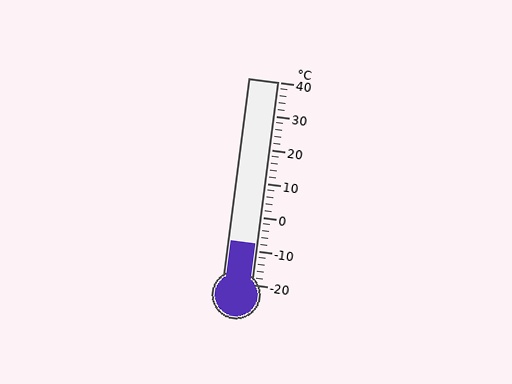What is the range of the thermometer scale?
The thermometer scale ranges from -20°C to 40°C.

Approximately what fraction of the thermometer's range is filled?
The thermometer is filled to approximately 20% of its range.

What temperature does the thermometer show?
The thermometer shows approximately -8°C.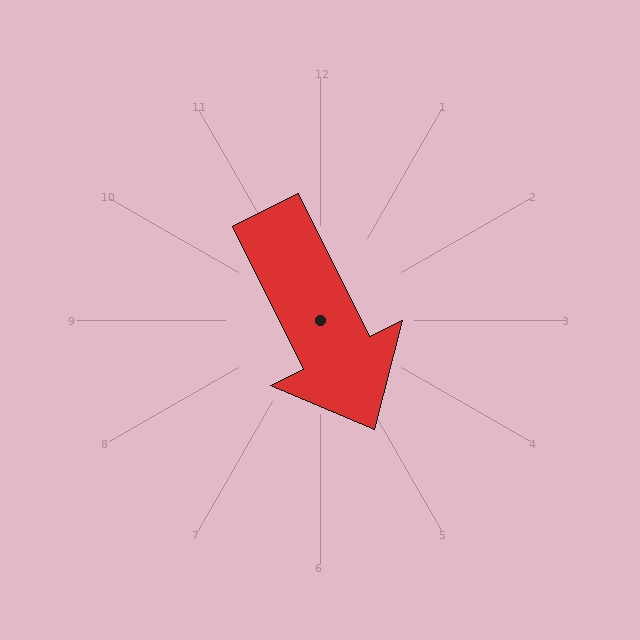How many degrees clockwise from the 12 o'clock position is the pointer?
Approximately 154 degrees.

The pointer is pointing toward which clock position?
Roughly 5 o'clock.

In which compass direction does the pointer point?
Southeast.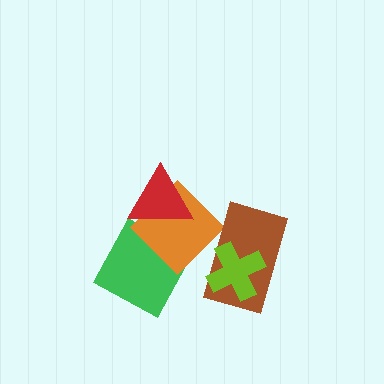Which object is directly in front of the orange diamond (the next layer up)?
The brown rectangle is directly in front of the orange diamond.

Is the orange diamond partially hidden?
Yes, it is partially covered by another shape.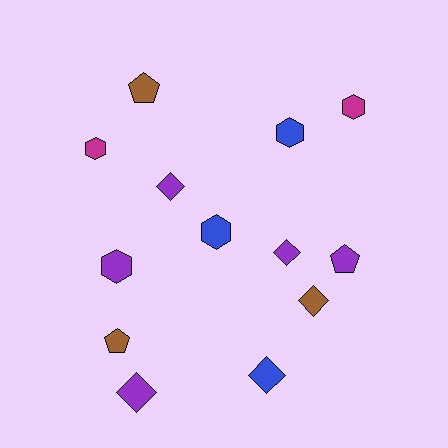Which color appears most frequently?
Purple, with 5 objects.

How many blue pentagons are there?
There are no blue pentagons.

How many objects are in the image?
There are 13 objects.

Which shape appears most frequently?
Hexagon, with 5 objects.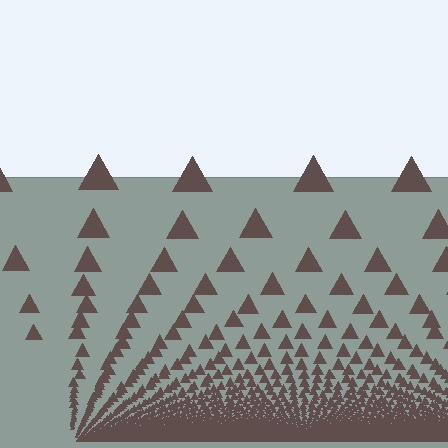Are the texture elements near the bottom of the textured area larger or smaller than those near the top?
Smaller. The gradient is inverted — elements near the bottom are smaller and denser.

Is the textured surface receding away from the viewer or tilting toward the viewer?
The surface appears to tilt toward the viewer. Texture elements get larger and sparser toward the top.